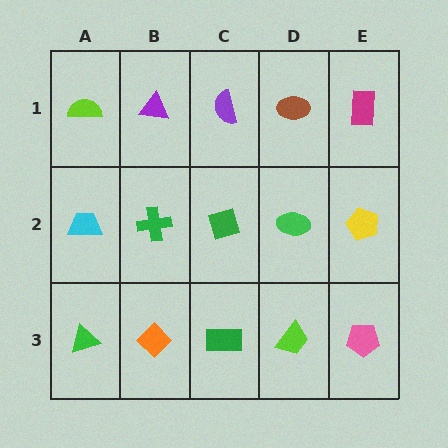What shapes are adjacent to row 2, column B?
A purple triangle (row 1, column B), an orange diamond (row 3, column B), a cyan trapezoid (row 2, column A), a green diamond (row 2, column C).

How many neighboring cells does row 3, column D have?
3.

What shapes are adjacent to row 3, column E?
A yellow pentagon (row 2, column E), a lime trapezoid (row 3, column D).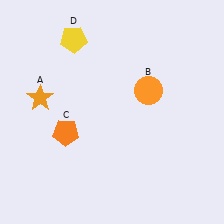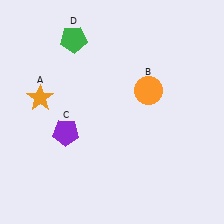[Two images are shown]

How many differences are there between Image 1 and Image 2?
There are 2 differences between the two images.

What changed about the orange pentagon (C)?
In Image 1, C is orange. In Image 2, it changed to purple.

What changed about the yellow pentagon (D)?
In Image 1, D is yellow. In Image 2, it changed to green.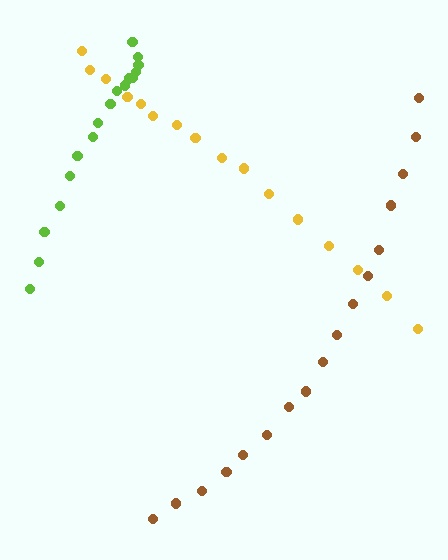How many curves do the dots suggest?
There are 3 distinct paths.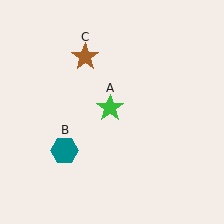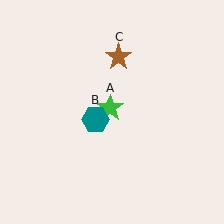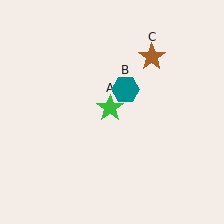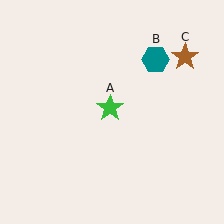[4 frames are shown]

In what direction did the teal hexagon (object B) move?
The teal hexagon (object B) moved up and to the right.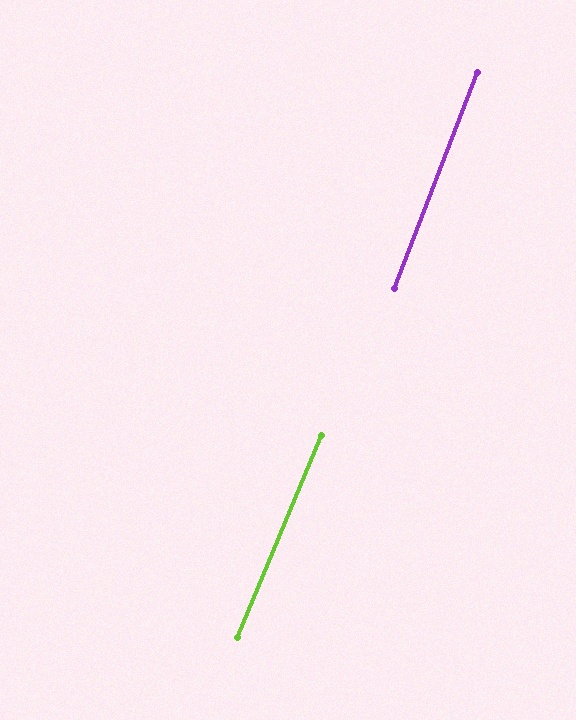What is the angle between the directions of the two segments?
Approximately 2 degrees.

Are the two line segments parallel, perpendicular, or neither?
Parallel — their directions differ by only 1.5°.